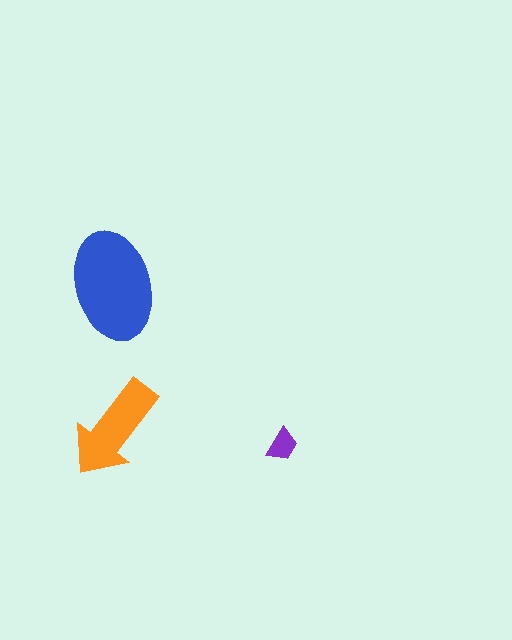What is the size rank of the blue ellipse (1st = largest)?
1st.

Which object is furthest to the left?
The blue ellipse is leftmost.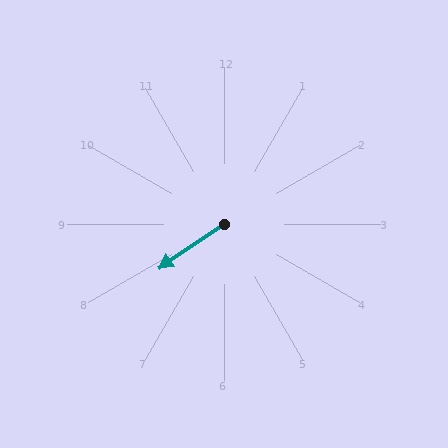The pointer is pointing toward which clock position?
Roughly 8 o'clock.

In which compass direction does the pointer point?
Southwest.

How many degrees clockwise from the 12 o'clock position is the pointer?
Approximately 236 degrees.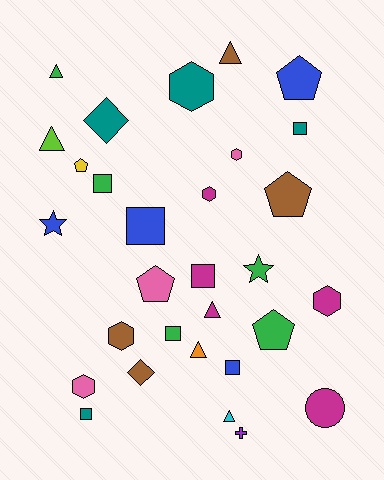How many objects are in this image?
There are 30 objects.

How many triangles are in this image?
There are 6 triangles.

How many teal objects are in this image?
There are 4 teal objects.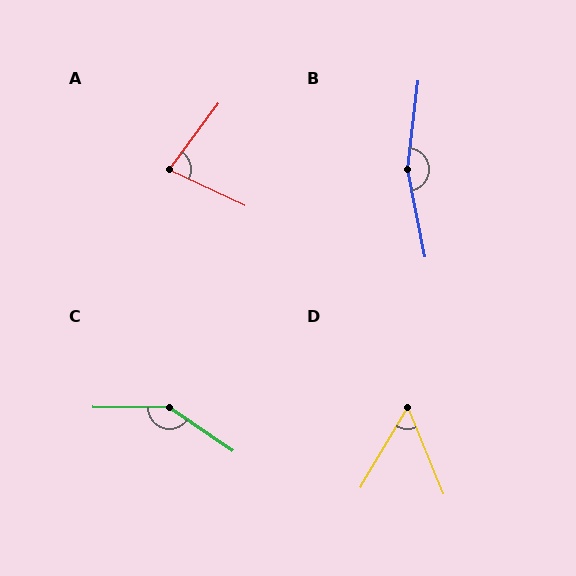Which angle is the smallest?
D, at approximately 53 degrees.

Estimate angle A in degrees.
Approximately 78 degrees.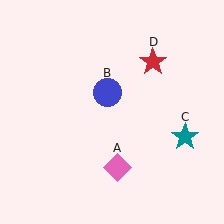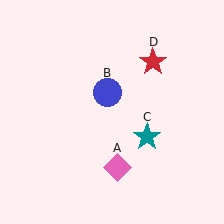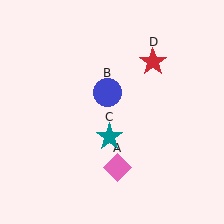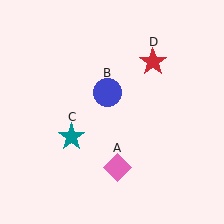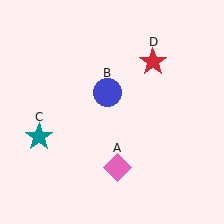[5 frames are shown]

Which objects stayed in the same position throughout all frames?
Pink diamond (object A) and blue circle (object B) and red star (object D) remained stationary.